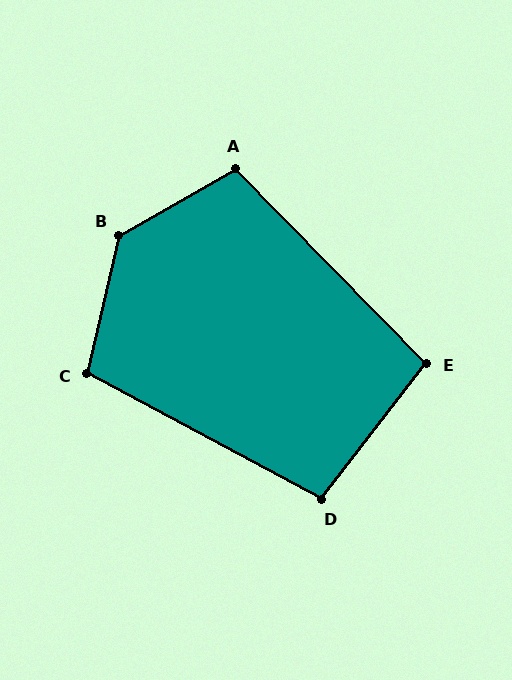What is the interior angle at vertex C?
Approximately 105 degrees (obtuse).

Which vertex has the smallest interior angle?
E, at approximately 98 degrees.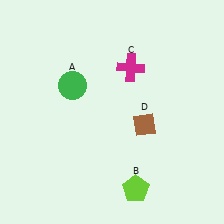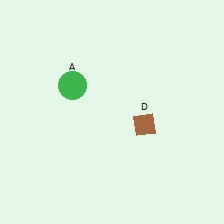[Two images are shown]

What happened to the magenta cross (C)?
The magenta cross (C) was removed in Image 2. It was in the top-right area of Image 1.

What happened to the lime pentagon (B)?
The lime pentagon (B) was removed in Image 2. It was in the bottom-right area of Image 1.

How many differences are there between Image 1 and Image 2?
There are 2 differences between the two images.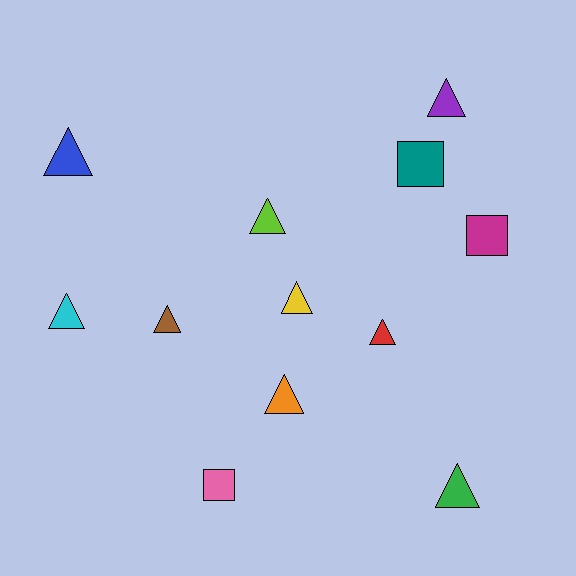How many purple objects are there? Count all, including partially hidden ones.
There is 1 purple object.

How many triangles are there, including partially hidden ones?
There are 9 triangles.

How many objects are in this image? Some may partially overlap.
There are 12 objects.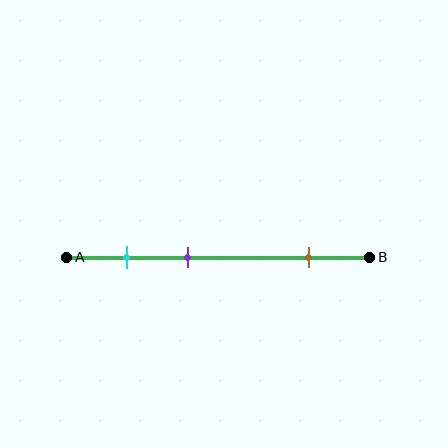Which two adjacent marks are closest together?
The cyan and purple marks are the closest adjacent pair.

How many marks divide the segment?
There are 3 marks dividing the segment.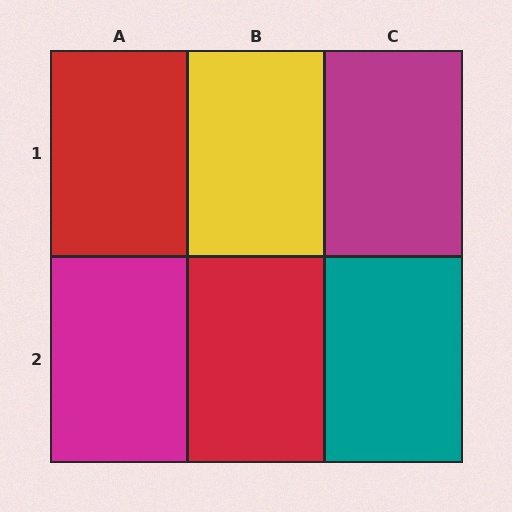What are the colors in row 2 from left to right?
Magenta, red, teal.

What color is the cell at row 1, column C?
Magenta.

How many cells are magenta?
2 cells are magenta.